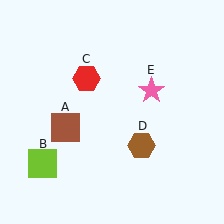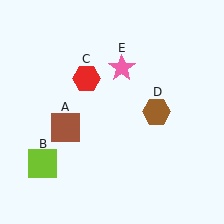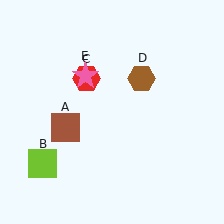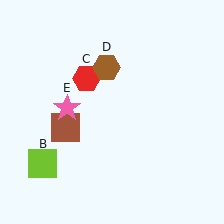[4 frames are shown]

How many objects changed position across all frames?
2 objects changed position: brown hexagon (object D), pink star (object E).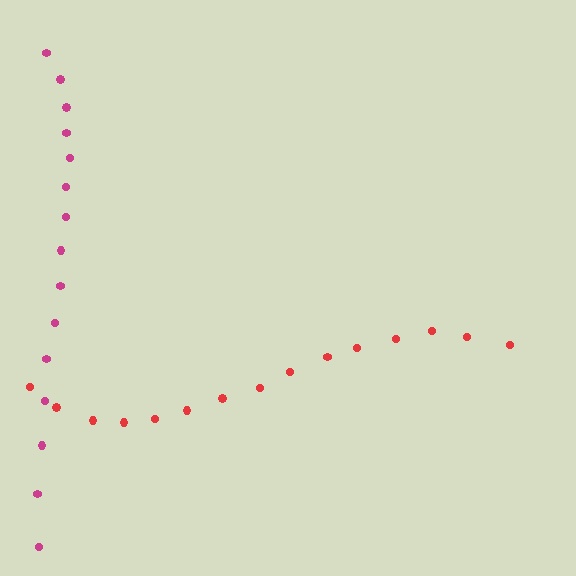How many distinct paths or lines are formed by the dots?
There are 2 distinct paths.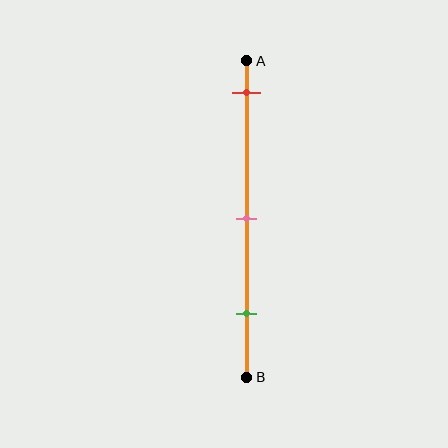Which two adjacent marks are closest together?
The pink and green marks are the closest adjacent pair.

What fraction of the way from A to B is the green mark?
The green mark is approximately 80% (0.8) of the way from A to B.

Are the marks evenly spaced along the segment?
Yes, the marks are approximately evenly spaced.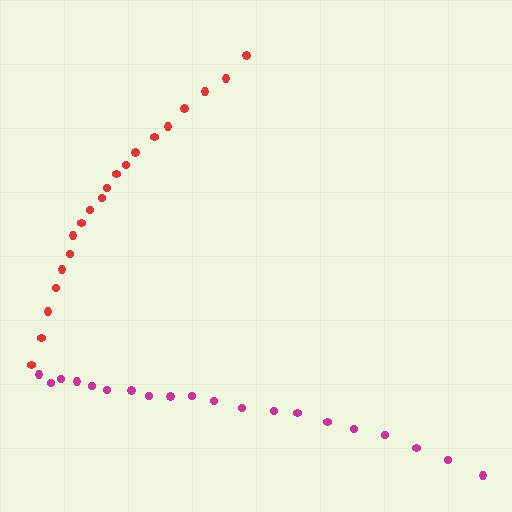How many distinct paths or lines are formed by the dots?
There are 2 distinct paths.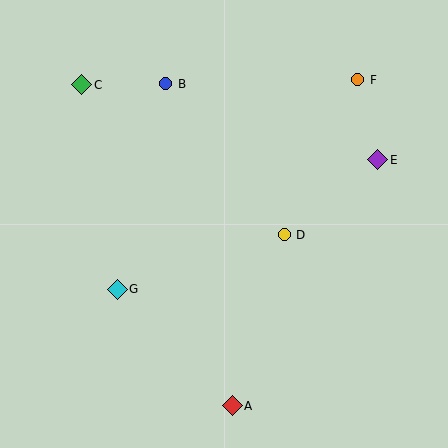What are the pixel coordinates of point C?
Point C is at (82, 85).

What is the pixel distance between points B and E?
The distance between B and E is 225 pixels.